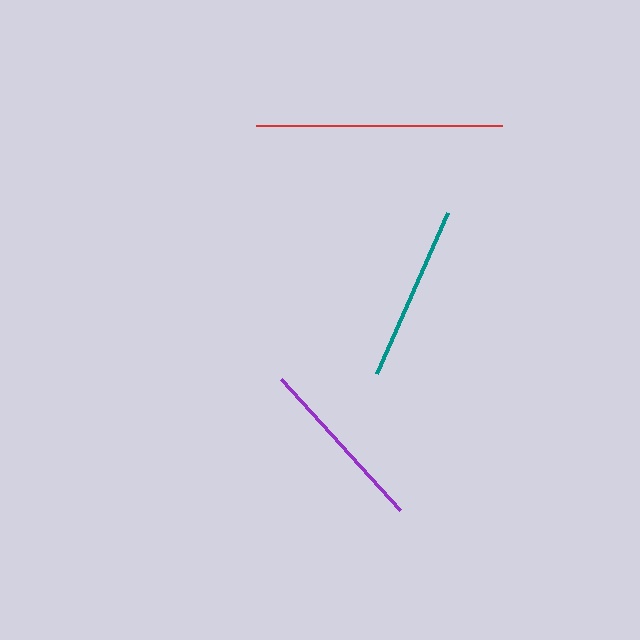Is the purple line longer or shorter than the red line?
The red line is longer than the purple line.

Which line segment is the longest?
The red line is the longest at approximately 247 pixels.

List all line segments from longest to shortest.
From longest to shortest: red, purple, teal.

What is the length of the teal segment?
The teal segment is approximately 176 pixels long.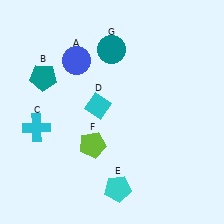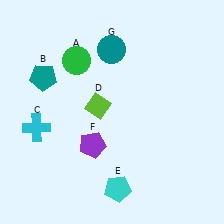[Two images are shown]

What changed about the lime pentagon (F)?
In Image 1, F is lime. In Image 2, it changed to purple.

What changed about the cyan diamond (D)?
In Image 1, D is cyan. In Image 2, it changed to lime.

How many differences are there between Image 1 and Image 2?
There are 3 differences between the two images.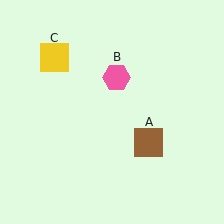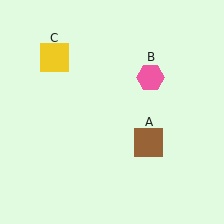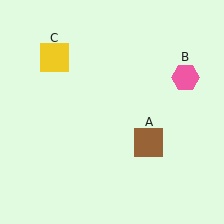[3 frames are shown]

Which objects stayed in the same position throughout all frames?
Brown square (object A) and yellow square (object C) remained stationary.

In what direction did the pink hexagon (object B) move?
The pink hexagon (object B) moved right.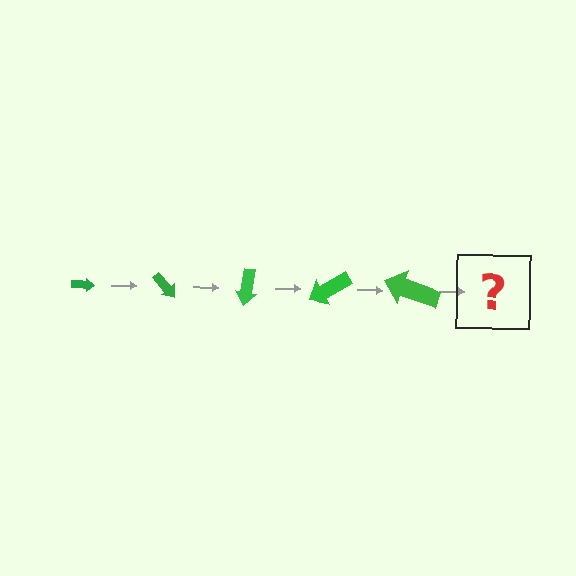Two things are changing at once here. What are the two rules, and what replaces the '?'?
The two rules are that the arrow grows larger each step and it rotates 50 degrees each step. The '?' should be an arrow, larger than the previous one and rotated 250 degrees from the start.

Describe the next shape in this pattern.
It should be an arrow, larger than the previous one and rotated 250 degrees from the start.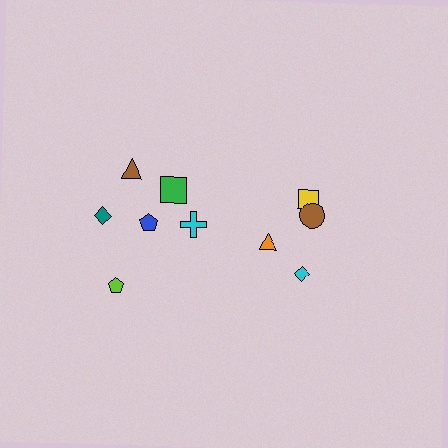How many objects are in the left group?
There are 6 objects.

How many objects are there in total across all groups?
There are 10 objects.